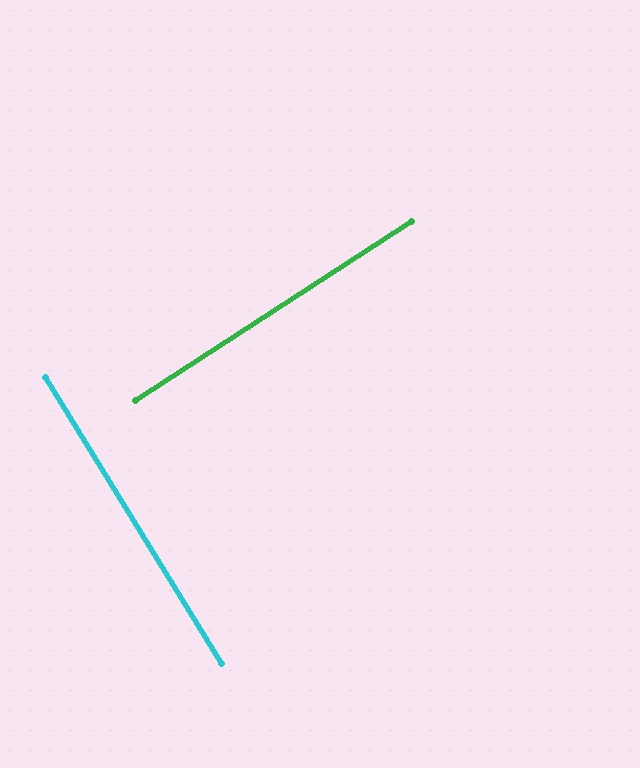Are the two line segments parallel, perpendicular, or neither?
Perpendicular — they meet at approximately 89°.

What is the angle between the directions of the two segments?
Approximately 89 degrees.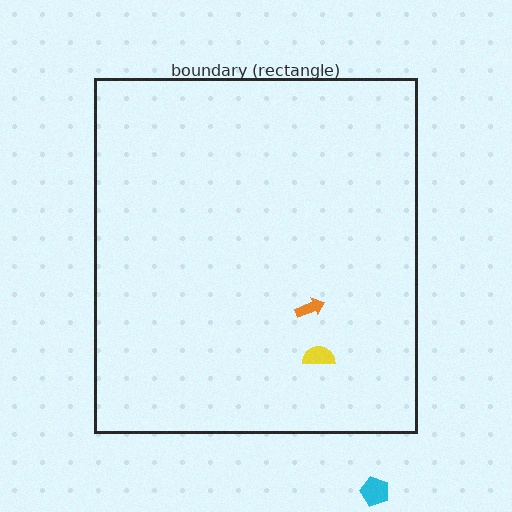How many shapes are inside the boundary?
2 inside, 1 outside.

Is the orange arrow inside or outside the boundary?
Inside.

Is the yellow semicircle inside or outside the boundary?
Inside.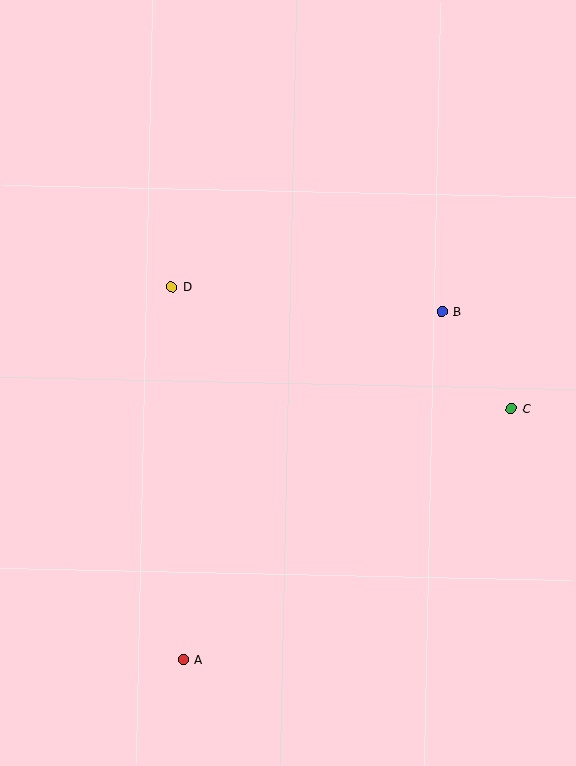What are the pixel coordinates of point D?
Point D is at (172, 286).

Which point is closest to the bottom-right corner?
Point C is closest to the bottom-right corner.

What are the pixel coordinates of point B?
Point B is at (442, 311).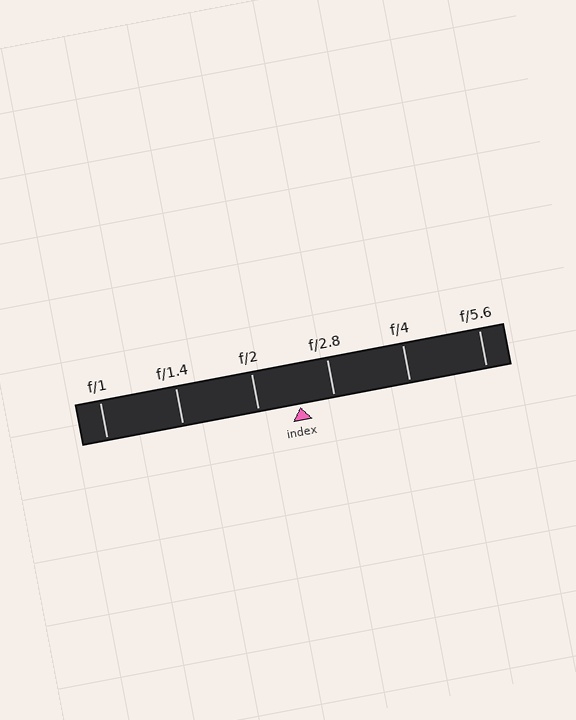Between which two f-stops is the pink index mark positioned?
The index mark is between f/2 and f/2.8.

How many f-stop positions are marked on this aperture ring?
There are 6 f-stop positions marked.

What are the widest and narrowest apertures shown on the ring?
The widest aperture shown is f/1 and the narrowest is f/5.6.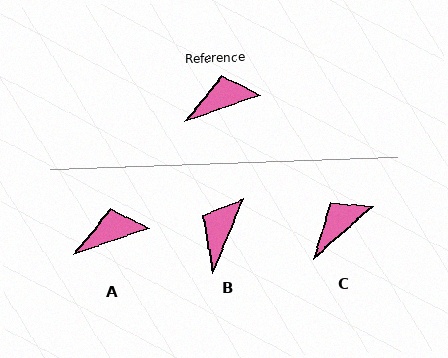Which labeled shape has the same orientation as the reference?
A.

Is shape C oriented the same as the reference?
No, it is off by about 22 degrees.